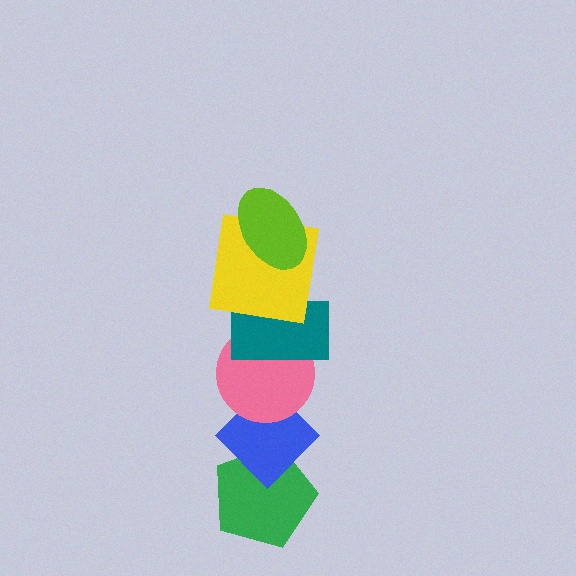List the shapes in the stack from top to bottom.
From top to bottom: the lime ellipse, the yellow square, the teal rectangle, the pink circle, the blue diamond, the green pentagon.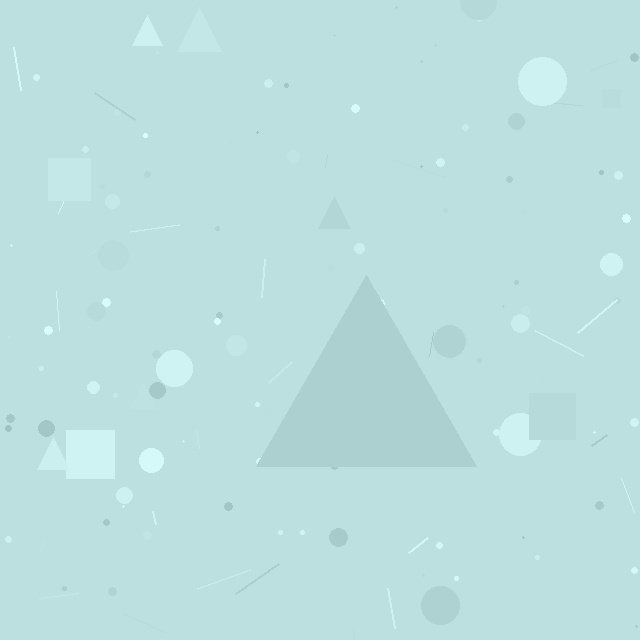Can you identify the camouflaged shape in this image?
The camouflaged shape is a triangle.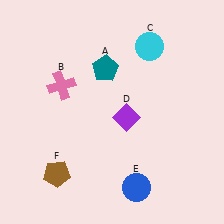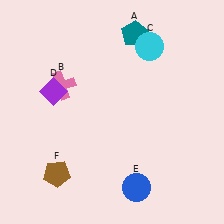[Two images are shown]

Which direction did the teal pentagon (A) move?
The teal pentagon (A) moved up.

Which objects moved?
The objects that moved are: the teal pentagon (A), the purple diamond (D).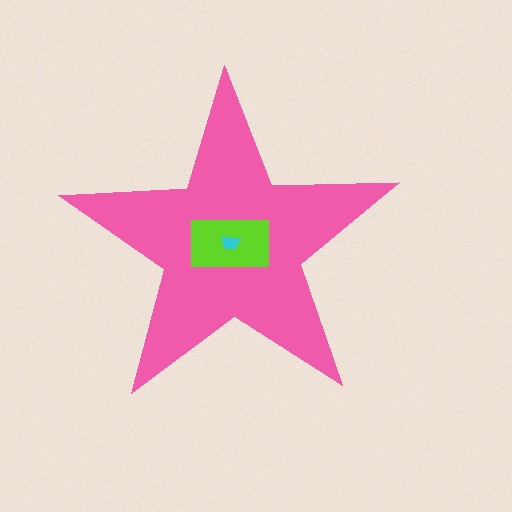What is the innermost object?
The cyan trapezoid.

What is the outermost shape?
The pink star.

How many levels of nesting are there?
3.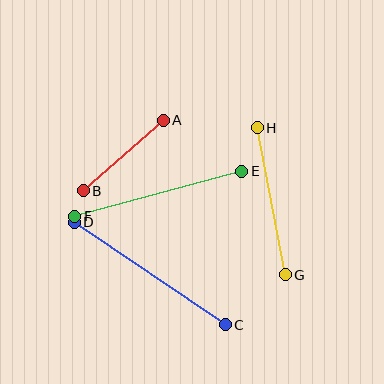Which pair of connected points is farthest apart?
Points C and D are farthest apart.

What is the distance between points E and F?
The distance is approximately 173 pixels.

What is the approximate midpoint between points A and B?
The midpoint is at approximately (123, 156) pixels.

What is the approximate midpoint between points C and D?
The midpoint is at approximately (150, 274) pixels.